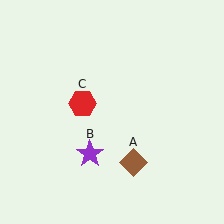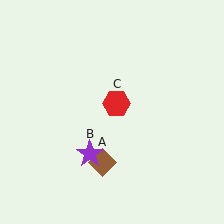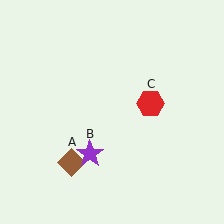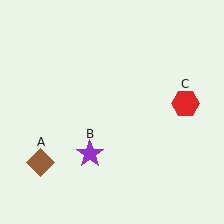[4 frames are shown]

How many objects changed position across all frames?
2 objects changed position: brown diamond (object A), red hexagon (object C).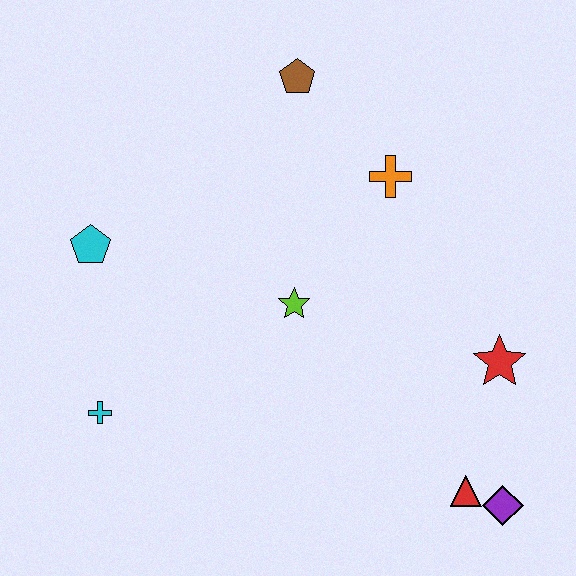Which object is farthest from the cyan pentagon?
The purple diamond is farthest from the cyan pentagon.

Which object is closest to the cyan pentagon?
The cyan cross is closest to the cyan pentagon.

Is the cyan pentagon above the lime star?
Yes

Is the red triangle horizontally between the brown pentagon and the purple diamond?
Yes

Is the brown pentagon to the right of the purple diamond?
No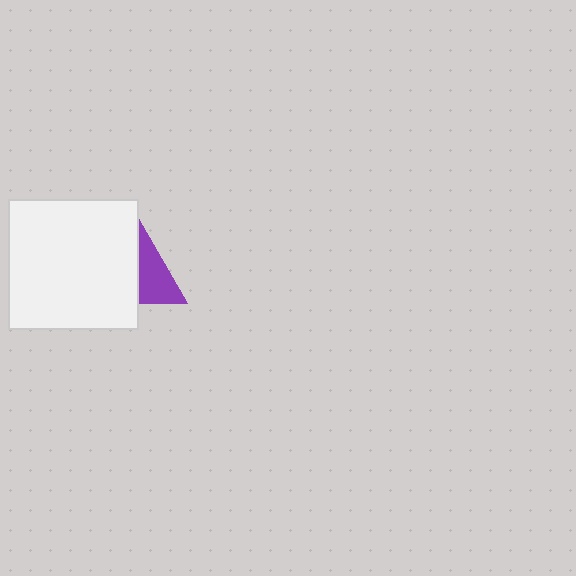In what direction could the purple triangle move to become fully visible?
The purple triangle could move right. That would shift it out from behind the white square entirely.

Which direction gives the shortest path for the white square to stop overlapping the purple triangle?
Moving left gives the shortest separation.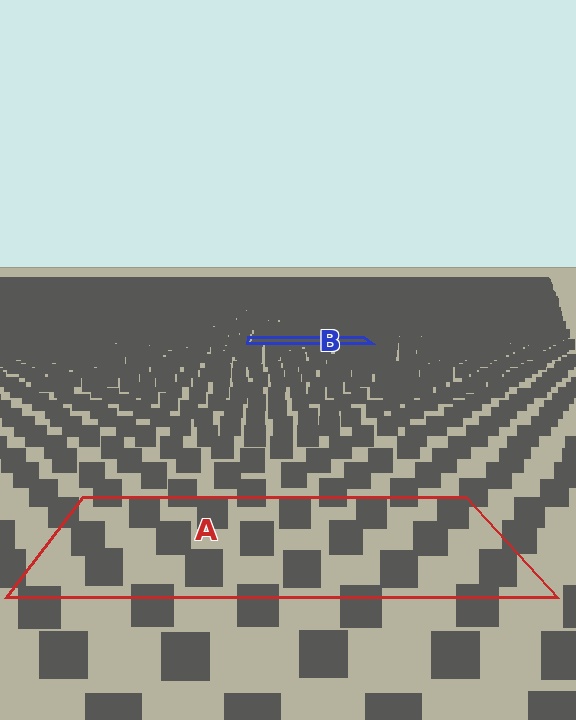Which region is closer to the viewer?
Region A is closer. The texture elements there are larger and more spread out.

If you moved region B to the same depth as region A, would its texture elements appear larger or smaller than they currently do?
They would appear larger. At a closer depth, the same texture elements are projected at a bigger on-screen size.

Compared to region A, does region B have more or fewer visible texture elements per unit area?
Region B has more texture elements per unit area — they are packed more densely because it is farther away.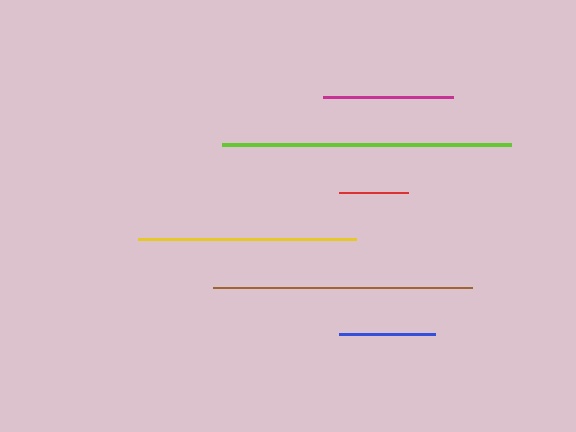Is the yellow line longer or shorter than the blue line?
The yellow line is longer than the blue line.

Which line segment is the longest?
The lime line is the longest at approximately 289 pixels.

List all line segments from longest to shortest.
From longest to shortest: lime, brown, yellow, magenta, blue, red.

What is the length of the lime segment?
The lime segment is approximately 289 pixels long.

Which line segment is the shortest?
The red line is the shortest at approximately 69 pixels.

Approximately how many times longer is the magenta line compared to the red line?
The magenta line is approximately 1.9 times the length of the red line.